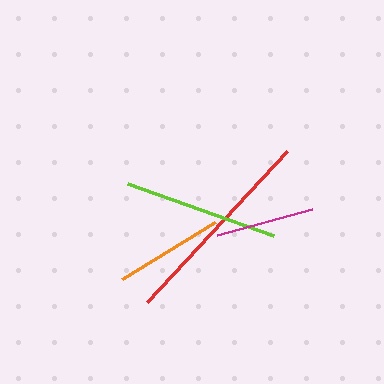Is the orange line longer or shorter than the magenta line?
The orange line is longer than the magenta line.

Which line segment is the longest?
The red line is the longest at approximately 206 pixels.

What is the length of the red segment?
The red segment is approximately 206 pixels long.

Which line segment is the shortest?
The magenta line is the shortest at approximately 99 pixels.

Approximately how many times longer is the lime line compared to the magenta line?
The lime line is approximately 1.6 times the length of the magenta line.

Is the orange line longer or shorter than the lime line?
The lime line is longer than the orange line.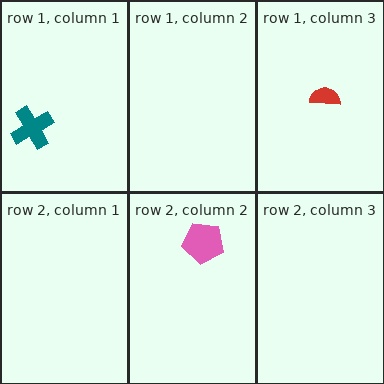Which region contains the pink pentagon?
The row 2, column 2 region.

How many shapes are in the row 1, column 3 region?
1.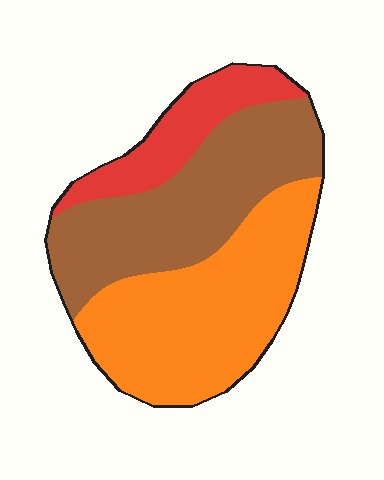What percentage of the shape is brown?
Brown covers roughly 40% of the shape.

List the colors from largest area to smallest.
From largest to smallest: orange, brown, red.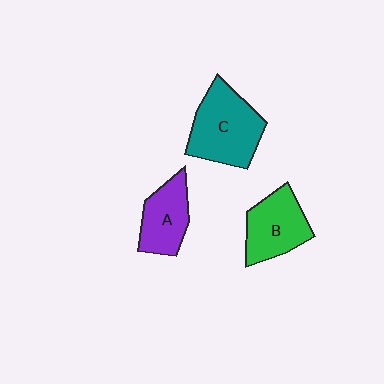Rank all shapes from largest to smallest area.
From largest to smallest: C (teal), B (green), A (purple).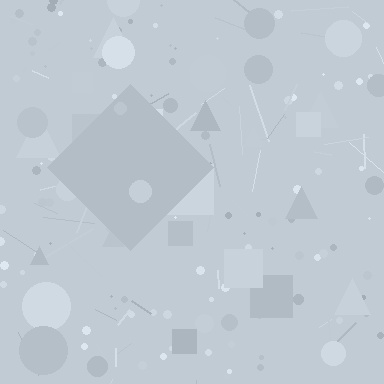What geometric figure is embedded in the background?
A diamond is embedded in the background.